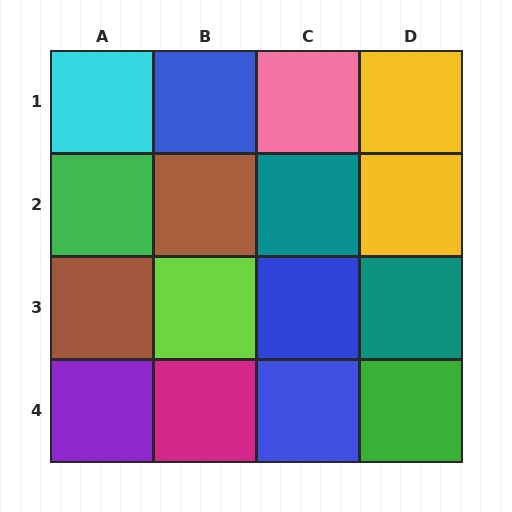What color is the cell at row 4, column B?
Magenta.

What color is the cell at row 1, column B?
Blue.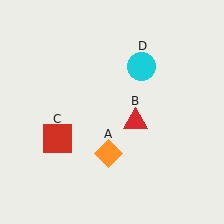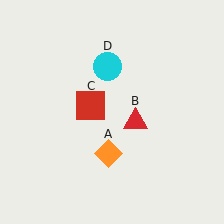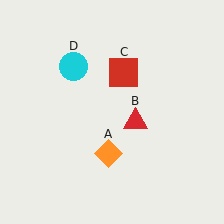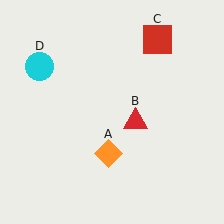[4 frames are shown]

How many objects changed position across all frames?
2 objects changed position: red square (object C), cyan circle (object D).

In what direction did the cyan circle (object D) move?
The cyan circle (object D) moved left.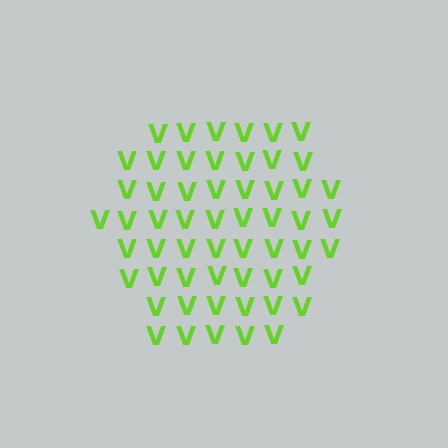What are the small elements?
The small elements are letter V's.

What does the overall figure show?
The overall figure shows a hexagon.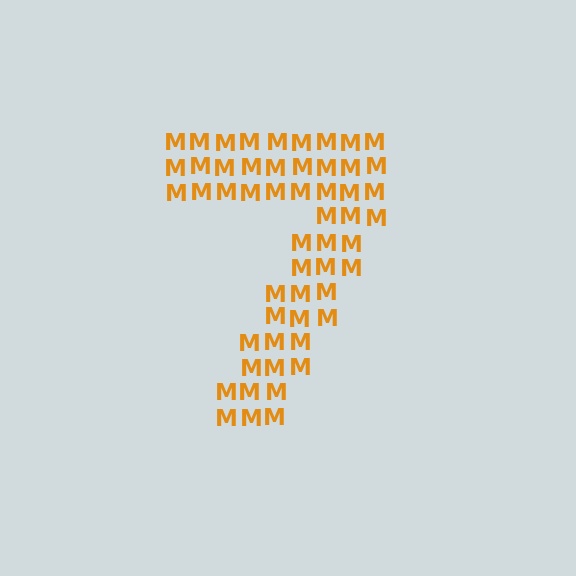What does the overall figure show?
The overall figure shows the digit 7.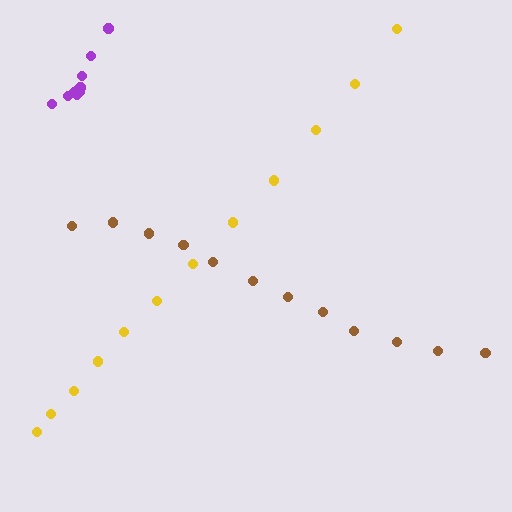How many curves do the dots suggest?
There are 3 distinct paths.